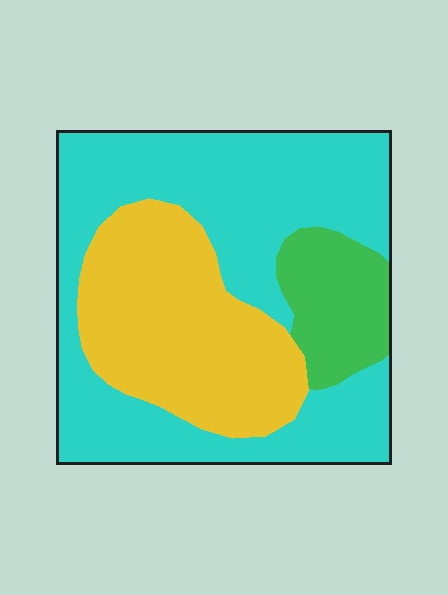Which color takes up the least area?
Green, at roughly 15%.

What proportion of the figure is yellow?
Yellow takes up between a sixth and a third of the figure.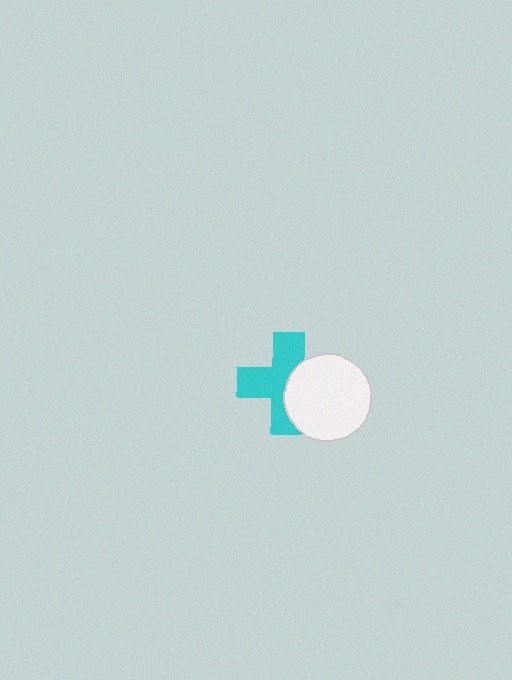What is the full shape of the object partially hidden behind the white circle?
The partially hidden object is a cyan cross.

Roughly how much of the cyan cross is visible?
About half of it is visible (roughly 61%).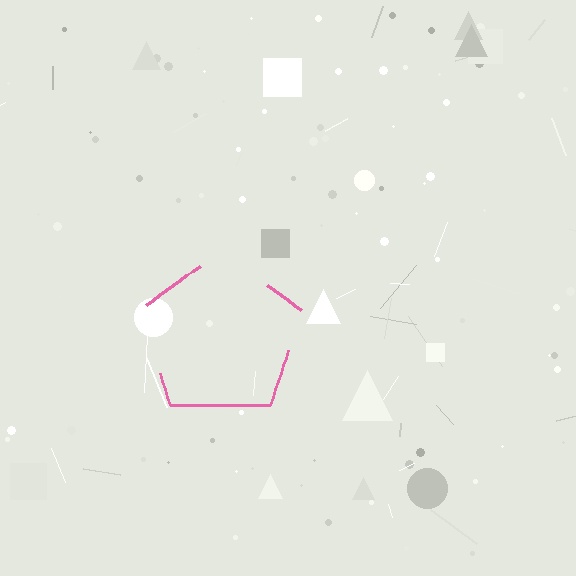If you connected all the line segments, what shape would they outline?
They would outline a pentagon.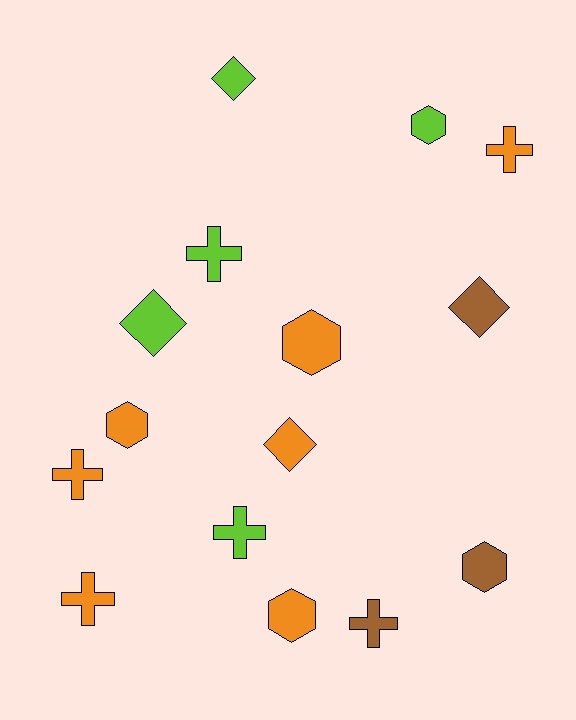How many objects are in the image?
There are 15 objects.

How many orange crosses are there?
There are 3 orange crosses.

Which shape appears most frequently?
Cross, with 6 objects.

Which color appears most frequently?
Orange, with 7 objects.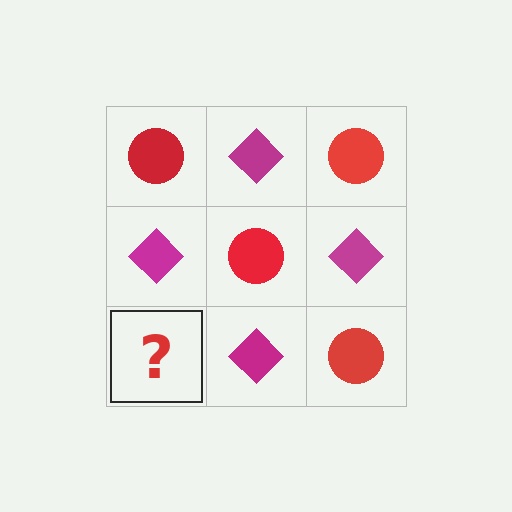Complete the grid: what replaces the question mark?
The question mark should be replaced with a red circle.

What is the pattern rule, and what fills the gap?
The rule is that it alternates red circle and magenta diamond in a checkerboard pattern. The gap should be filled with a red circle.